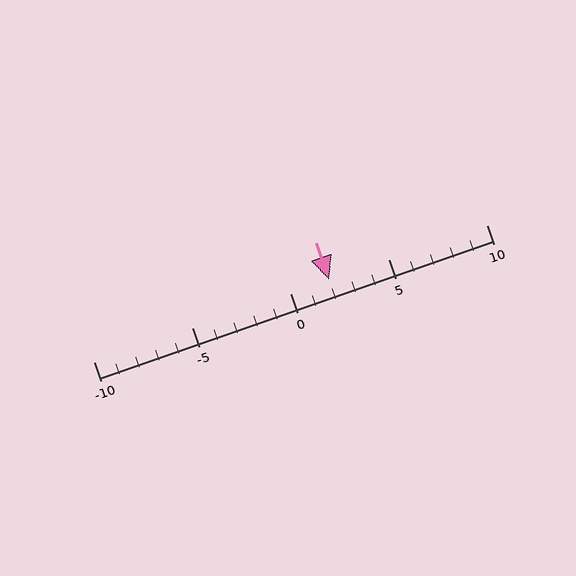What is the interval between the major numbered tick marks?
The major tick marks are spaced 5 units apart.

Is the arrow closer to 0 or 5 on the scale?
The arrow is closer to 0.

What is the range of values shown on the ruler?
The ruler shows values from -10 to 10.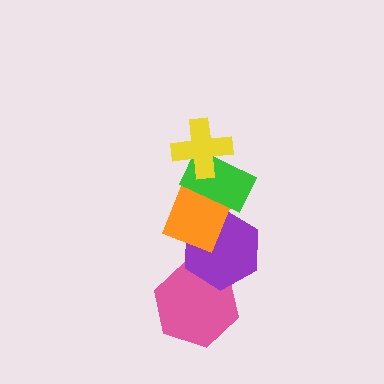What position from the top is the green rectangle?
The green rectangle is 2nd from the top.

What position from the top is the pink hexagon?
The pink hexagon is 5th from the top.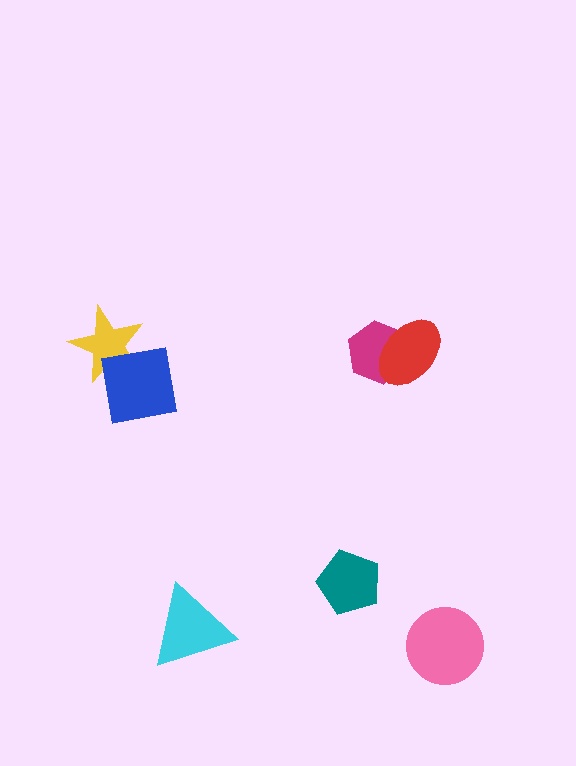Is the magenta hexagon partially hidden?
Yes, it is partially covered by another shape.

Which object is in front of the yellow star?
The blue square is in front of the yellow star.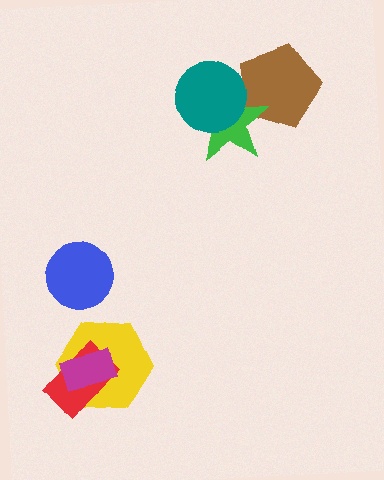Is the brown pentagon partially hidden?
Yes, it is partially covered by another shape.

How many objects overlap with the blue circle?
0 objects overlap with the blue circle.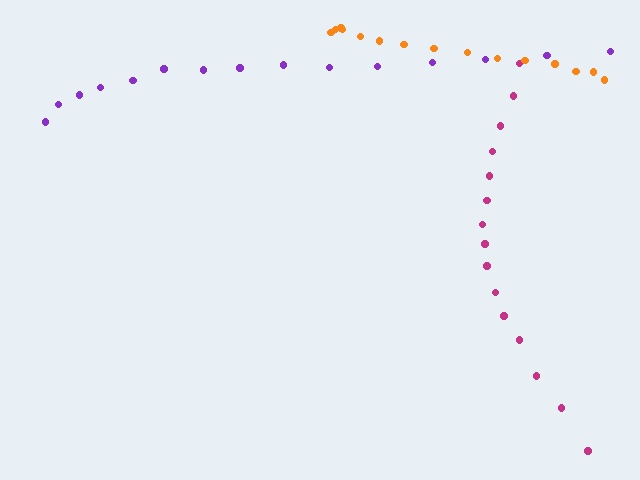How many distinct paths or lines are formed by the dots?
There are 3 distinct paths.